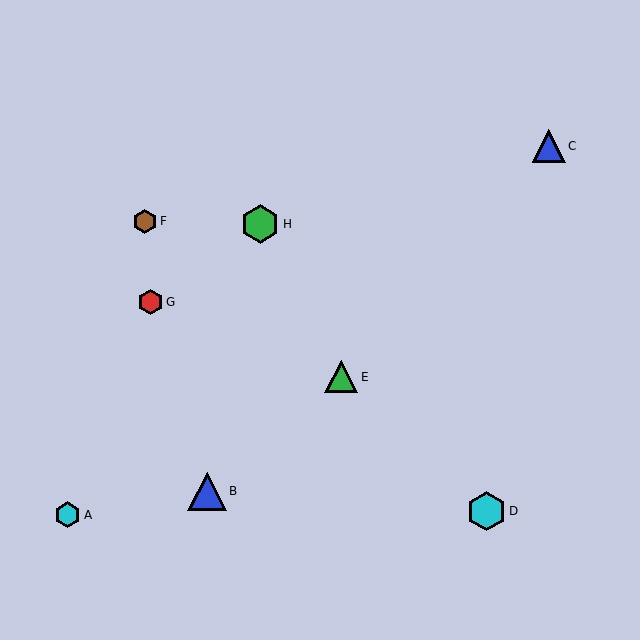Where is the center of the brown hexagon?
The center of the brown hexagon is at (145, 221).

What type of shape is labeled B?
Shape B is a blue triangle.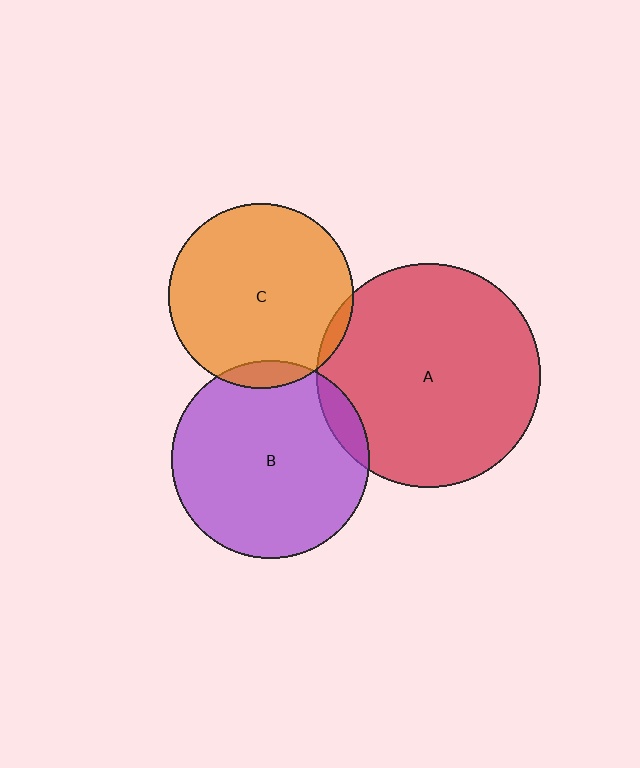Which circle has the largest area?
Circle A (red).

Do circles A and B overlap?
Yes.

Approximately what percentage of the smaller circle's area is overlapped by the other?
Approximately 10%.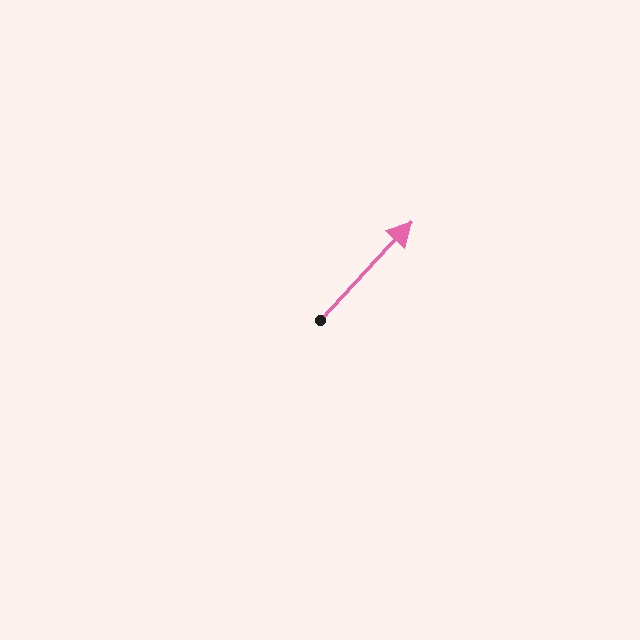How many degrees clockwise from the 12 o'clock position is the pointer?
Approximately 43 degrees.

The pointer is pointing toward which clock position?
Roughly 1 o'clock.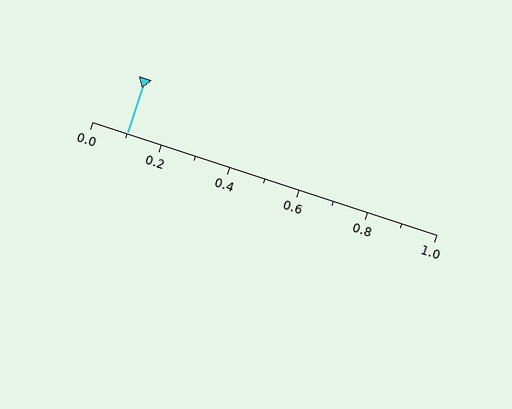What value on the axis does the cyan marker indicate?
The marker indicates approximately 0.1.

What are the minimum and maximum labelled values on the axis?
The axis runs from 0.0 to 1.0.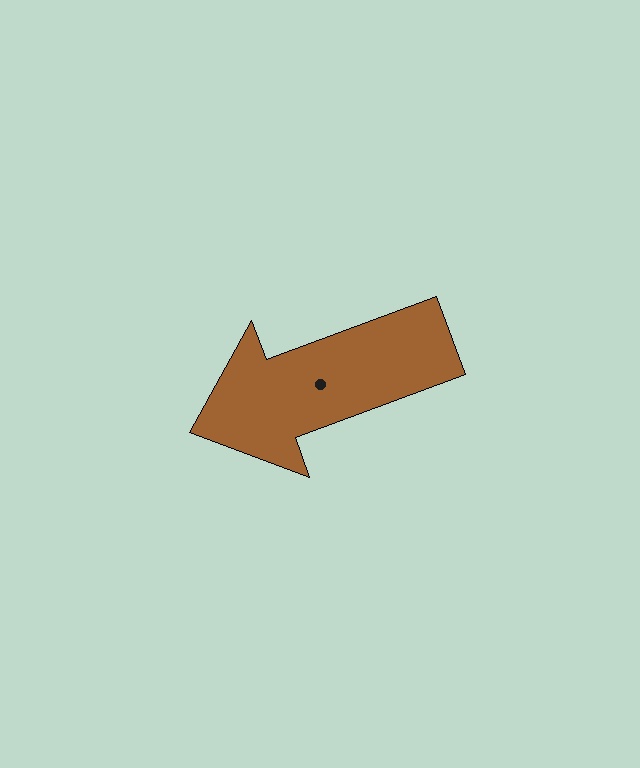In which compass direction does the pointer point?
West.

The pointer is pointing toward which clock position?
Roughly 8 o'clock.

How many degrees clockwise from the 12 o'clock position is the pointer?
Approximately 250 degrees.